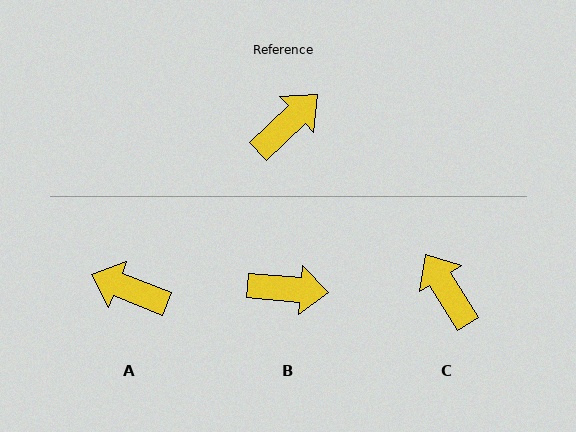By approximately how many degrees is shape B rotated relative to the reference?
Approximately 49 degrees clockwise.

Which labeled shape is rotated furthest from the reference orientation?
A, about 115 degrees away.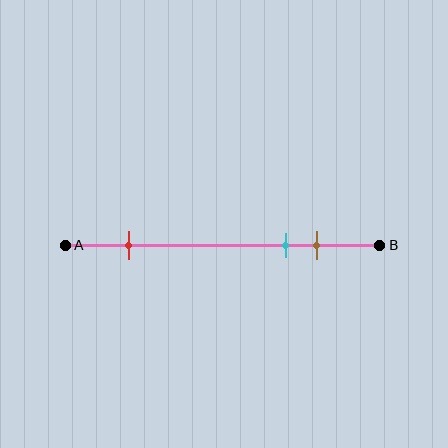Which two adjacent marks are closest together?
The cyan and brown marks are the closest adjacent pair.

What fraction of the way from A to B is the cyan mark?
The cyan mark is approximately 70% (0.7) of the way from A to B.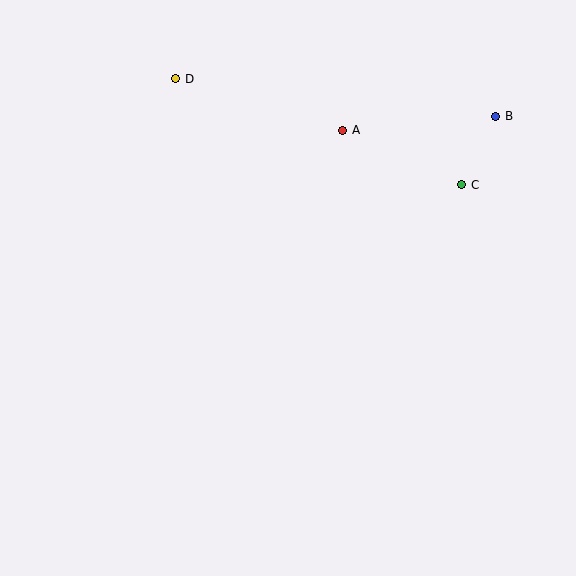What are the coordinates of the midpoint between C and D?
The midpoint between C and D is at (319, 132).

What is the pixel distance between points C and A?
The distance between C and A is 131 pixels.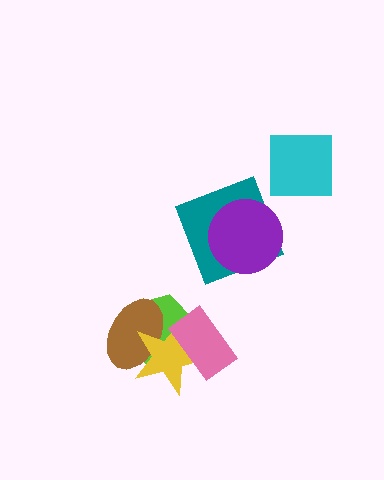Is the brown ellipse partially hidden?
Yes, it is partially covered by another shape.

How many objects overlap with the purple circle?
1 object overlaps with the purple circle.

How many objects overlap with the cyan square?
0 objects overlap with the cyan square.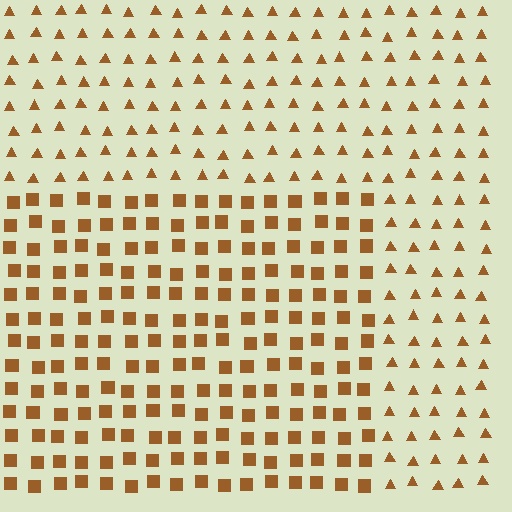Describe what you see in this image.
The image is filled with small brown elements arranged in a uniform grid. A rectangle-shaped region contains squares, while the surrounding area contains triangles. The boundary is defined purely by the change in element shape.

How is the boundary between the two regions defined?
The boundary is defined by a change in element shape: squares inside vs. triangles outside. All elements share the same color and spacing.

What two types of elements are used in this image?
The image uses squares inside the rectangle region and triangles outside it.